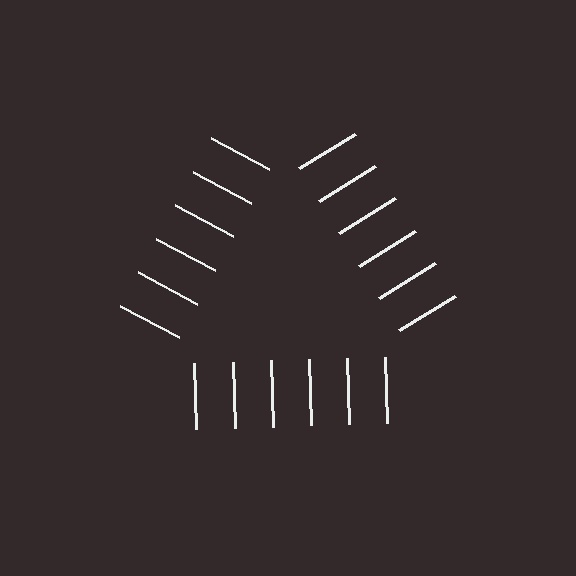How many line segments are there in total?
18 — 6 along each of the 3 edges.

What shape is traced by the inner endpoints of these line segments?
An illusory triangle — the line segments terminate on its edges but no continuous stroke is drawn.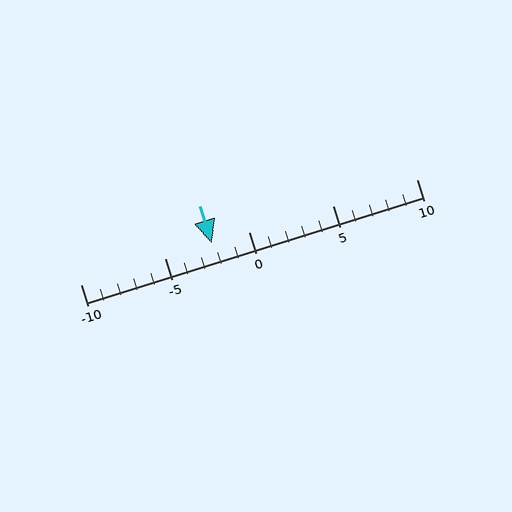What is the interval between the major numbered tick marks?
The major tick marks are spaced 5 units apart.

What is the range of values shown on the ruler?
The ruler shows values from -10 to 10.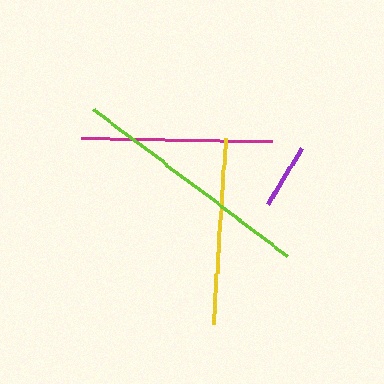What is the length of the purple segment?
The purple segment is approximately 67 pixels long.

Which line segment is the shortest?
The purple line is the shortest at approximately 67 pixels.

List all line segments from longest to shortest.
From longest to shortest: lime, magenta, yellow, purple.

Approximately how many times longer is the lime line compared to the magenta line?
The lime line is approximately 1.3 times the length of the magenta line.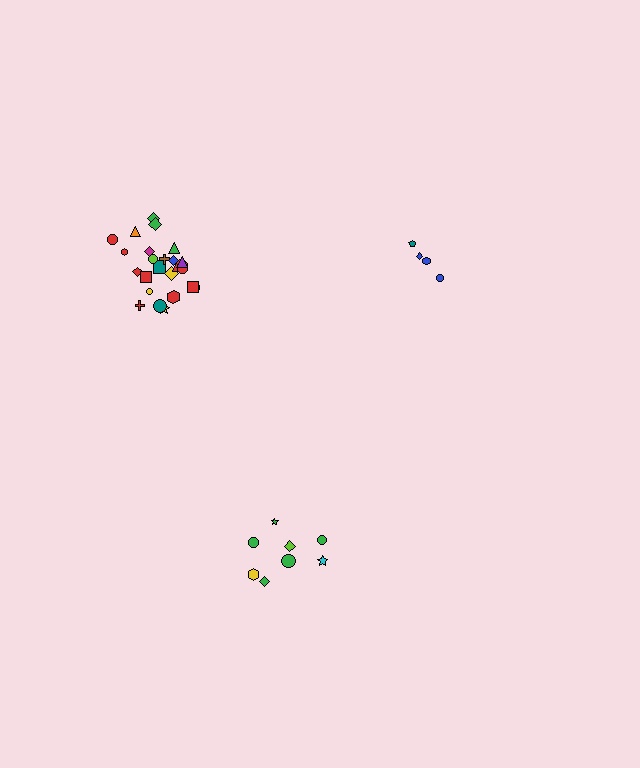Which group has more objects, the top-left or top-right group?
The top-left group.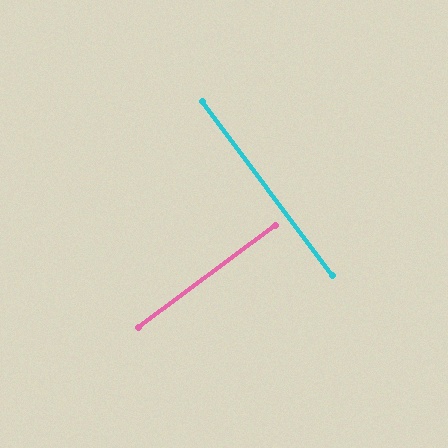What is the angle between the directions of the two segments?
Approximately 90 degrees.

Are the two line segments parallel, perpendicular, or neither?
Perpendicular — they meet at approximately 90°.